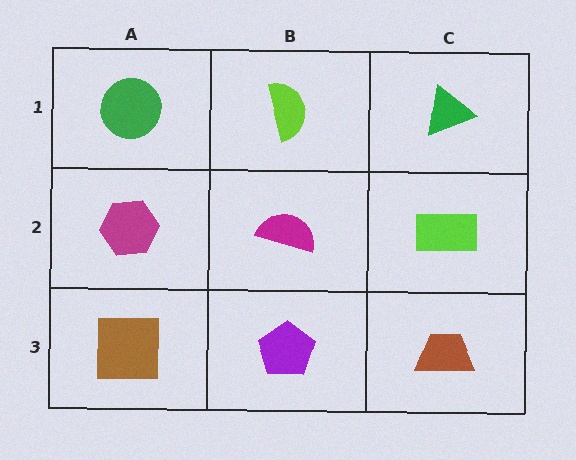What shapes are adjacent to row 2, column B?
A lime semicircle (row 1, column B), a purple pentagon (row 3, column B), a magenta hexagon (row 2, column A), a lime rectangle (row 2, column C).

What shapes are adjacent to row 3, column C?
A lime rectangle (row 2, column C), a purple pentagon (row 3, column B).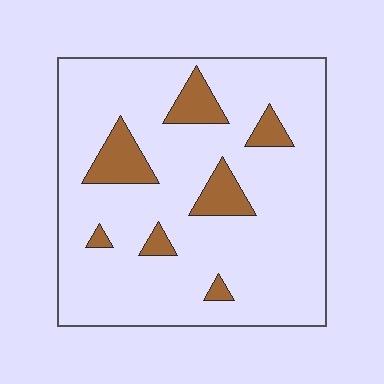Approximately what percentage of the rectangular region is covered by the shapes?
Approximately 15%.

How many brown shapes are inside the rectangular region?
7.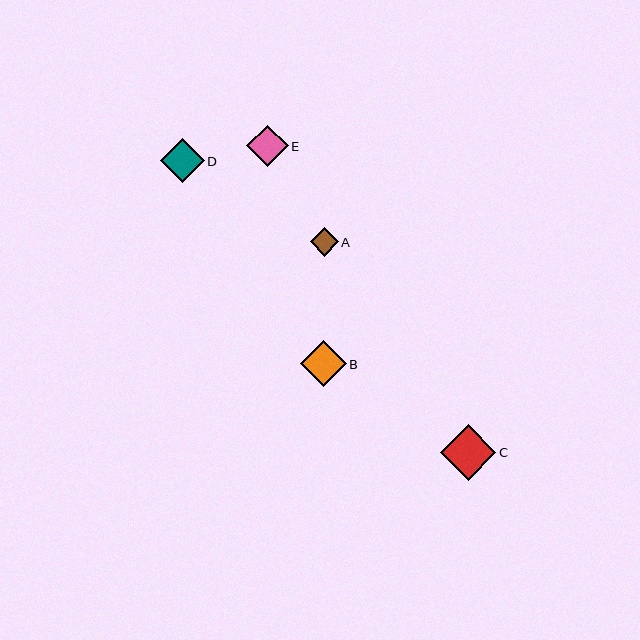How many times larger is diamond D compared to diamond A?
Diamond D is approximately 1.6 times the size of diamond A.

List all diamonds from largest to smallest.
From largest to smallest: C, B, D, E, A.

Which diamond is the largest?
Diamond C is the largest with a size of approximately 55 pixels.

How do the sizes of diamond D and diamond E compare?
Diamond D and diamond E are approximately the same size.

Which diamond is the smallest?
Diamond A is the smallest with a size of approximately 28 pixels.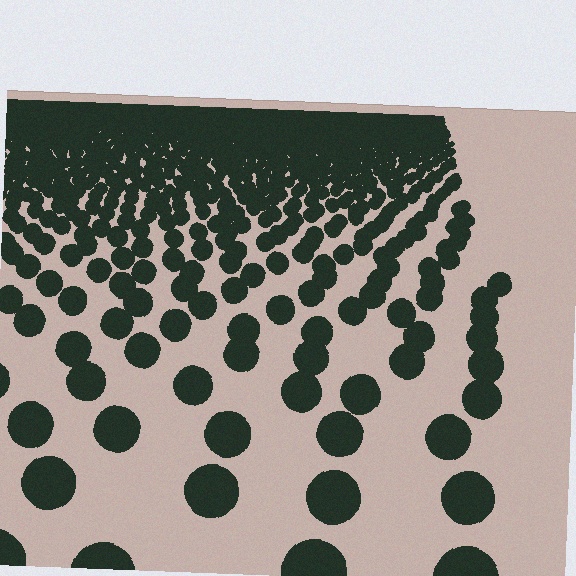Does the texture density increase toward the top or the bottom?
Density increases toward the top.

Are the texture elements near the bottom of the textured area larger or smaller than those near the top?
Larger. Near the bottom, elements are closer to the viewer and appear at a bigger on-screen size.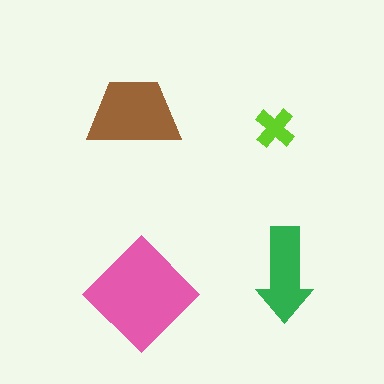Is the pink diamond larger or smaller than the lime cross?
Larger.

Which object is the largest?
The pink diamond.